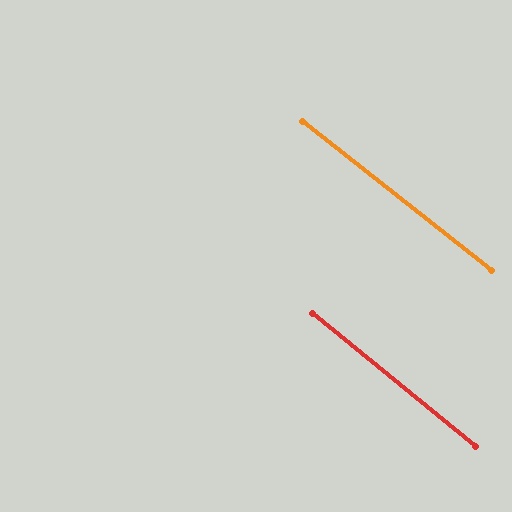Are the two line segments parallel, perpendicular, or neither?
Parallel — their directions differ by only 0.8°.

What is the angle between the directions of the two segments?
Approximately 1 degree.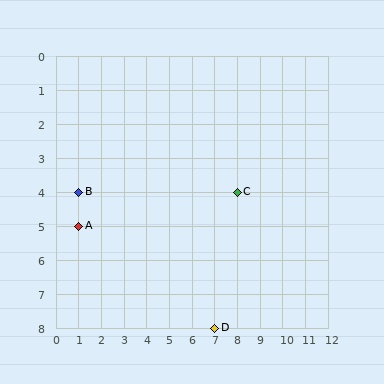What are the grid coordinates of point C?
Point C is at grid coordinates (8, 4).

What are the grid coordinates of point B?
Point B is at grid coordinates (1, 4).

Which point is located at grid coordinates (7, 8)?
Point D is at (7, 8).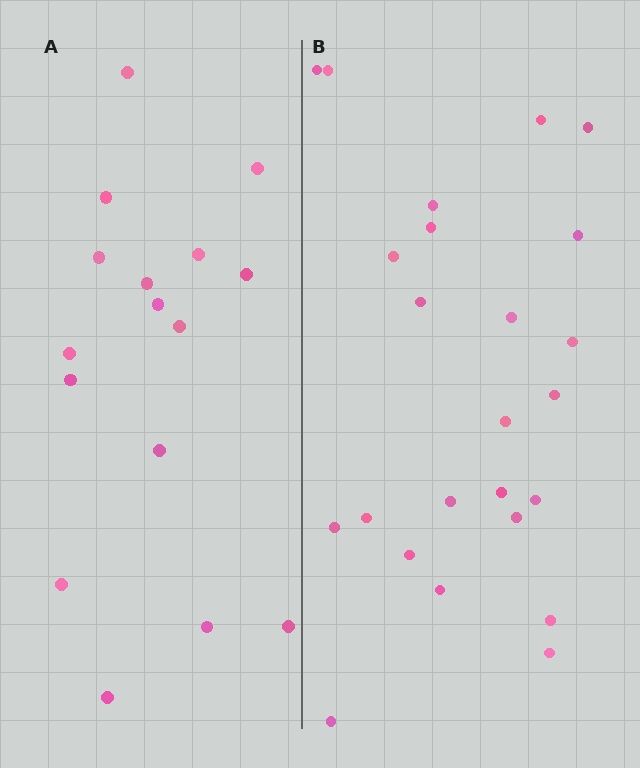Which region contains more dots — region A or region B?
Region B (the right region) has more dots.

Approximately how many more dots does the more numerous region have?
Region B has roughly 8 or so more dots than region A.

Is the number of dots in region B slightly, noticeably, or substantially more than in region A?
Region B has substantially more. The ratio is roughly 1.5 to 1.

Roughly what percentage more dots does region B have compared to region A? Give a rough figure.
About 50% more.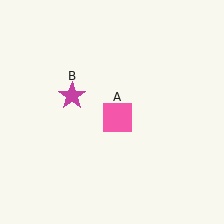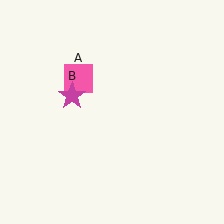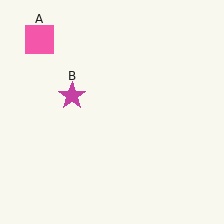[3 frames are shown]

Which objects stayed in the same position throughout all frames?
Magenta star (object B) remained stationary.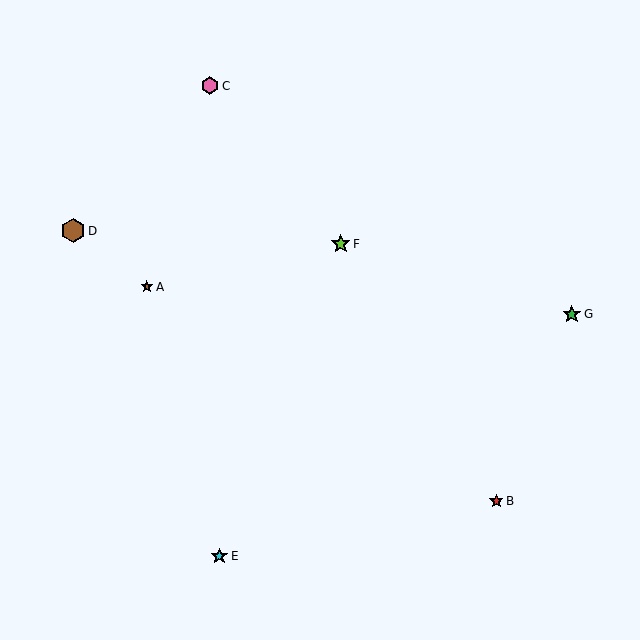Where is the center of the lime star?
The center of the lime star is at (341, 244).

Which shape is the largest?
The brown hexagon (labeled D) is the largest.